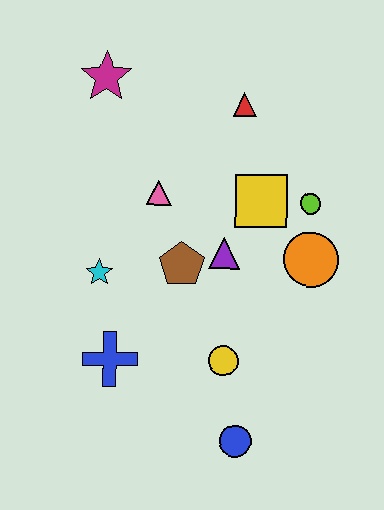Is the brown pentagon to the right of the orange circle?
No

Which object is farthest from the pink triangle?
The blue circle is farthest from the pink triangle.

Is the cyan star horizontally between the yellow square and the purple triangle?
No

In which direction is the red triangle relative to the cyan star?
The red triangle is above the cyan star.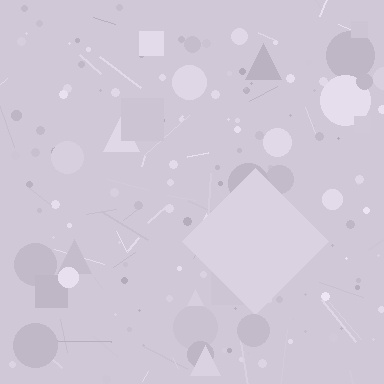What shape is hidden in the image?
A diamond is hidden in the image.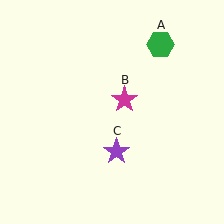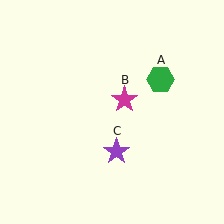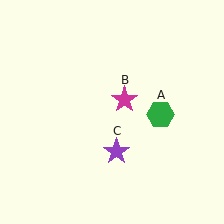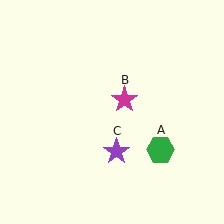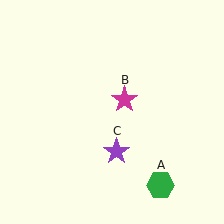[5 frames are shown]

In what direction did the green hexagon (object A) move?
The green hexagon (object A) moved down.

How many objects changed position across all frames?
1 object changed position: green hexagon (object A).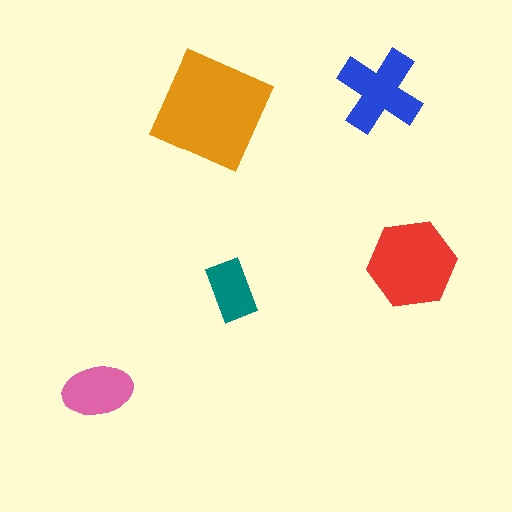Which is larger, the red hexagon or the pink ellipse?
The red hexagon.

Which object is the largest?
The orange square.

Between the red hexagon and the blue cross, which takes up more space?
The red hexagon.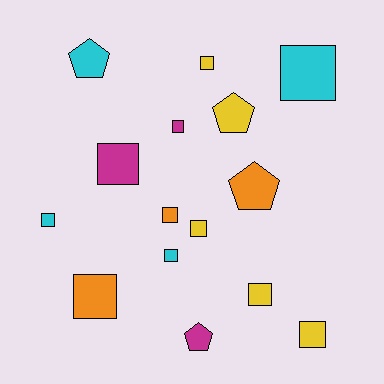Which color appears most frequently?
Yellow, with 5 objects.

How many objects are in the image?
There are 15 objects.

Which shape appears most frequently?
Square, with 11 objects.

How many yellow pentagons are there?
There is 1 yellow pentagon.